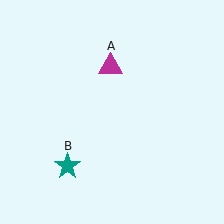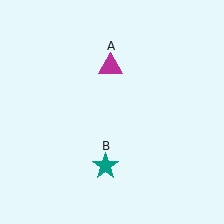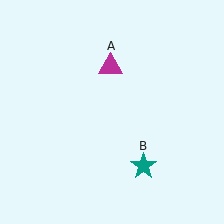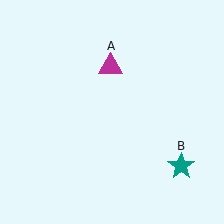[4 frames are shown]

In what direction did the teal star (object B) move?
The teal star (object B) moved right.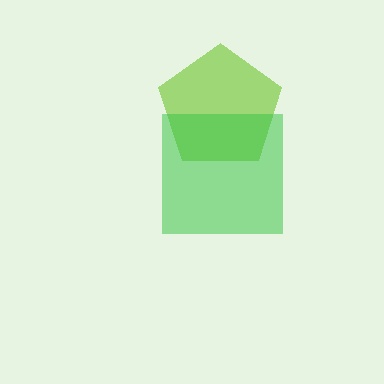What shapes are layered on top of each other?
The layered shapes are: a lime pentagon, a green square.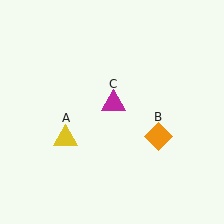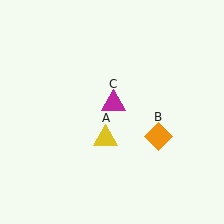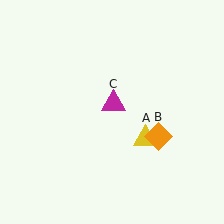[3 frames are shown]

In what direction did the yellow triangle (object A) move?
The yellow triangle (object A) moved right.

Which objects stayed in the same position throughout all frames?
Orange diamond (object B) and magenta triangle (object C) remained stationary.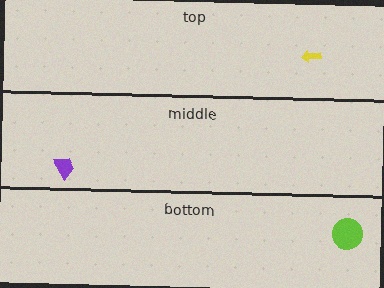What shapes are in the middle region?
The purple trapezoid.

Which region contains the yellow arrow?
The top region.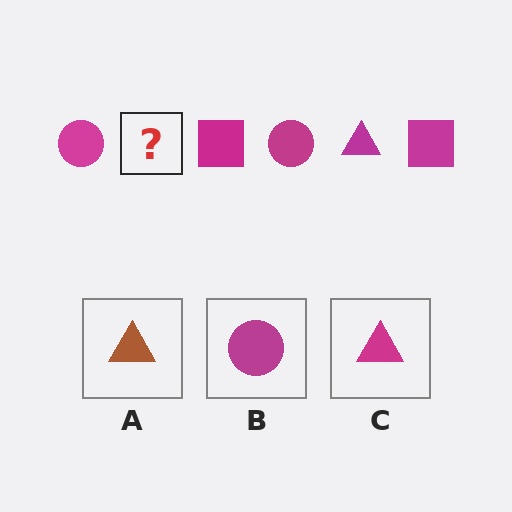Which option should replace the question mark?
Option C.